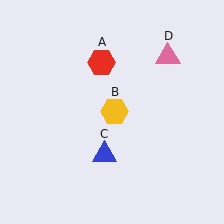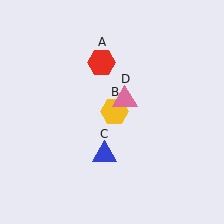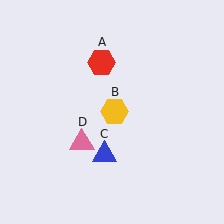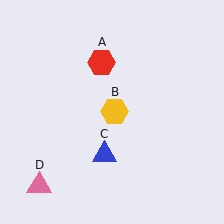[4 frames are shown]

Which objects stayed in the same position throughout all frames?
Red hexagon (object A) and yellow hexagon (object B) and blue triangle (object C) remained stationary.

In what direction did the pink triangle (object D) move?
The pink triangle (object D) moved down and to the left.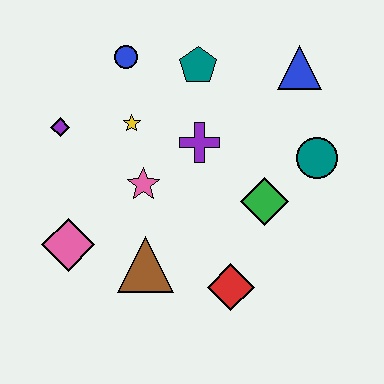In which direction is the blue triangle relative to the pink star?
The blue triangle is to the right of the pink star.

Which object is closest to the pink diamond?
The brown triangle is closest to the pink diamond.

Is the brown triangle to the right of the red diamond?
No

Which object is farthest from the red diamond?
The blue circle is farthest from the red diamond.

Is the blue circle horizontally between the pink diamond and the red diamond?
Yes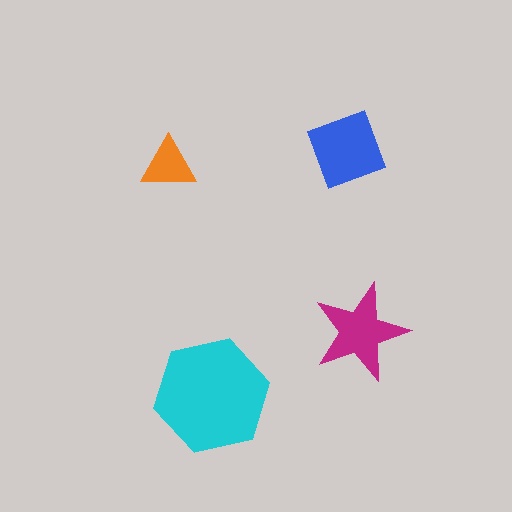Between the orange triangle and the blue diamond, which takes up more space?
The blue diamond.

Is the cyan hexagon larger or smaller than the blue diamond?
Larger.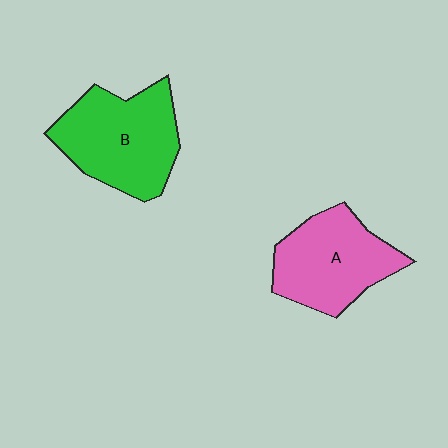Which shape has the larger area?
Shape B (green).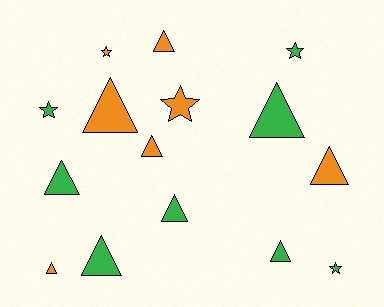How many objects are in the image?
There are 15 objects.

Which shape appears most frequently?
Triangle, with 10 objects.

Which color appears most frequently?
Green, with 8 objects.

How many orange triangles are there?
There are 5 orange triangles.